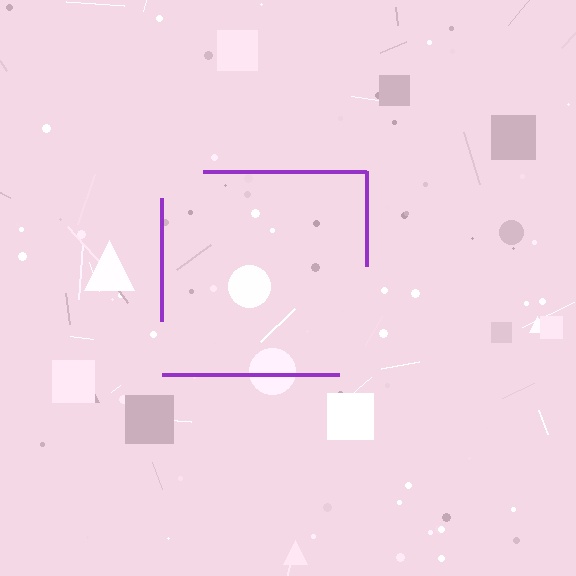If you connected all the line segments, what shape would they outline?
They would outline a square.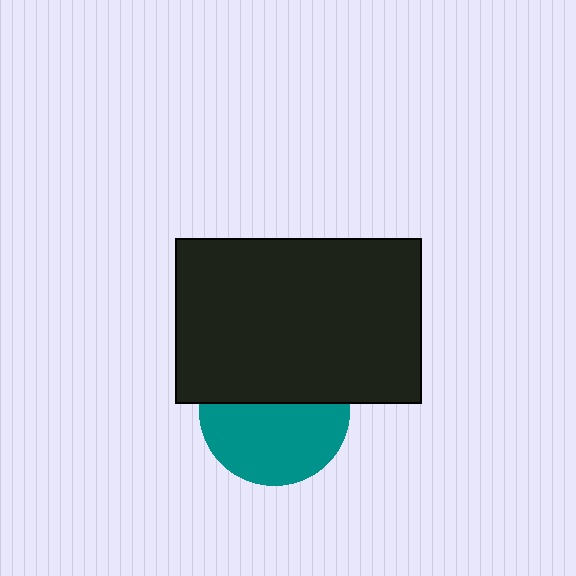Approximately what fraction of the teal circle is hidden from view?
Roughly 44% of the teal circle is hidden behind the black rectangle.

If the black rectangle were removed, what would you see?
You would see the complete teal circle.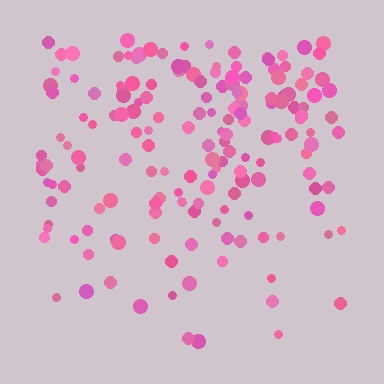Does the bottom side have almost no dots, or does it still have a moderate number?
Still a moderate number, just noticeably fewer than the top.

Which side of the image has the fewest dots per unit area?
The bottom.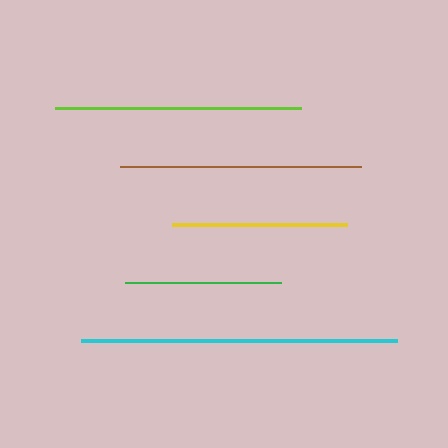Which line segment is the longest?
The cyan line is the longest at approximately 316 pixels.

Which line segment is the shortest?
The green line is the shortest at approximately 156 pixels.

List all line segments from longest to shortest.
From longest to shortest: cyan, lime, brown, yellow, green.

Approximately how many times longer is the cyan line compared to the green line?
The cyan line is approximately 2.0 times the length of the green line.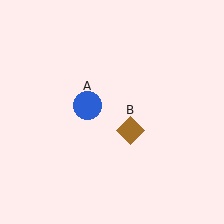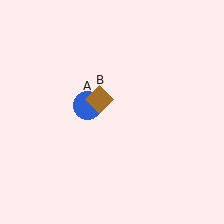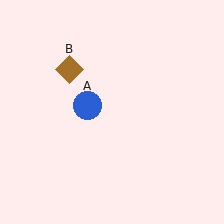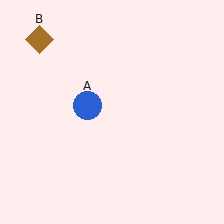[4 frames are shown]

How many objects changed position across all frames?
1 object changed position: brown diamond (object B).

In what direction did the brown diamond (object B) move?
The brown diamond (object B) moved up and to the left.